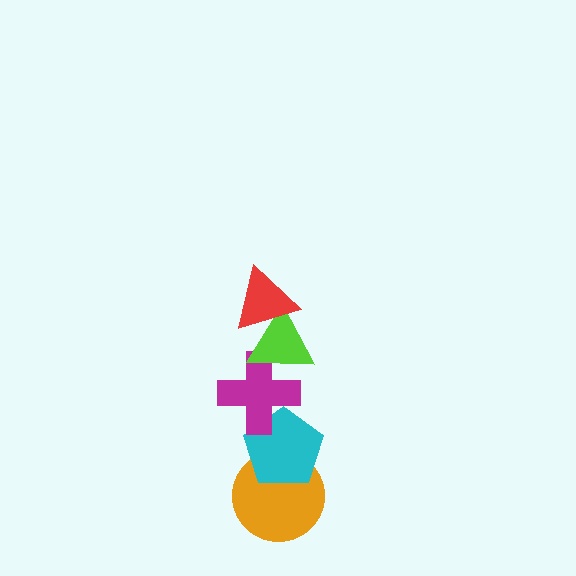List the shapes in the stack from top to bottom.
From top to bottom: the red triangle, the lime triangle, the magenta cross, the cyan pentagon, the orange circle.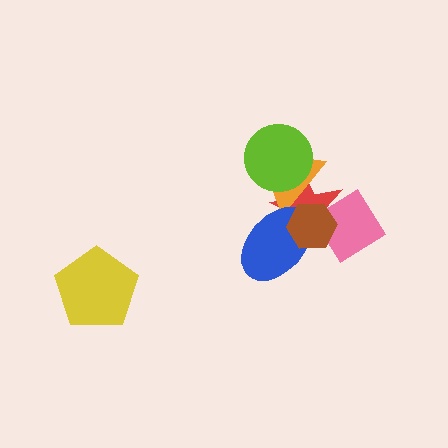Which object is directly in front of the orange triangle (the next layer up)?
The blue ellipse is directly in front of the orange triangle.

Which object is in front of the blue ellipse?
The brown hexagon is in front of the blue ellipse.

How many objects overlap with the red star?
5 objects overlap with the red star.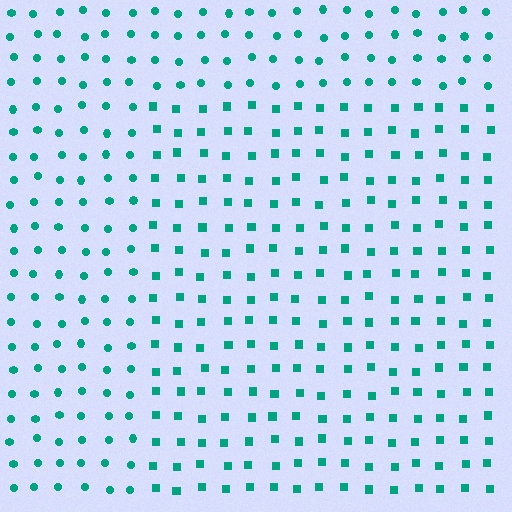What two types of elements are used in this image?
The image uses squares inside the rectangle region and circles outside it.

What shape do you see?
I see a rectangle.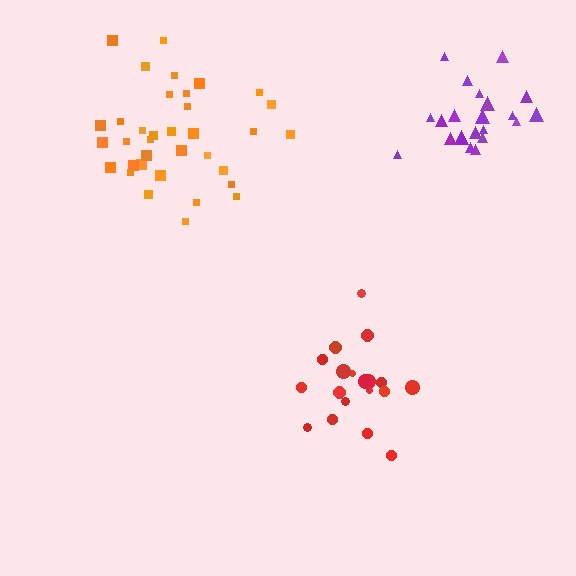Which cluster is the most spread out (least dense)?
Orange.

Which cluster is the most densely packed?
Purple.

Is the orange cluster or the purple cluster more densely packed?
Purple.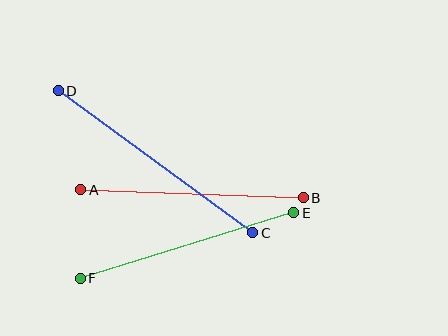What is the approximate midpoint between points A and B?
The midpoint is at approximately (192, 194) pixels.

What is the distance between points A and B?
The distance is approximately 223 pixels.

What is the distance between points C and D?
The distance is approximately 240 pixels.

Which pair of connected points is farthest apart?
Points C and D are farthest apart.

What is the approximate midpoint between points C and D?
The midpoint is at approximately (156, 162) pixels.